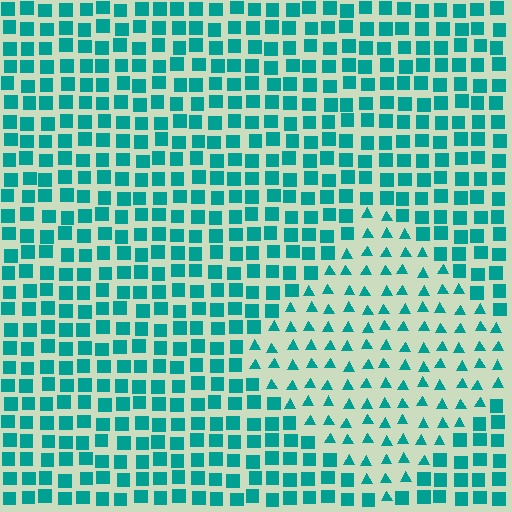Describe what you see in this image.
The image is filled with small teal elements arranged in a uniform grid. A diamond-shaped region contains triangles, while the surrounding area contains squares. The boundary is defined purely by the change in element shape.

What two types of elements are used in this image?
The image uses triangles inside the diamond region and squares outside it.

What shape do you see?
I see a diamond.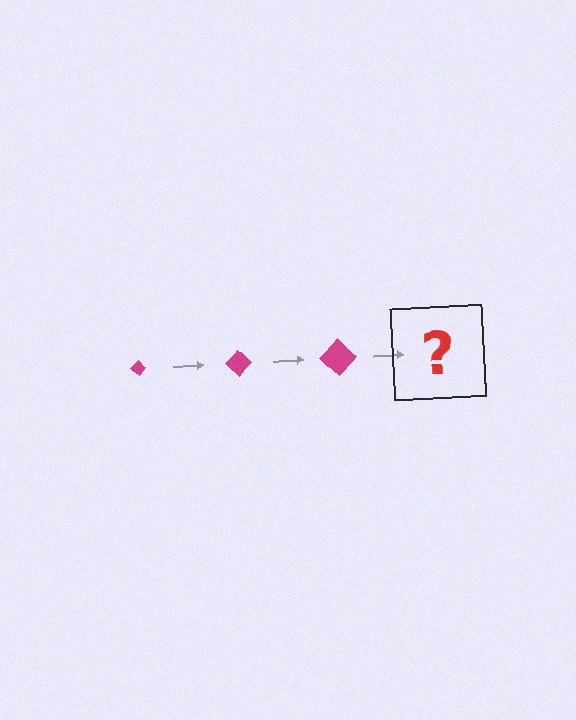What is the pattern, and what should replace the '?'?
The pattern is that the diamond gets progressively larger each step. The '?' should be a magenta diamond, larger than the previous one.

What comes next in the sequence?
The next element should be a magenta diamond, larger than the previous one.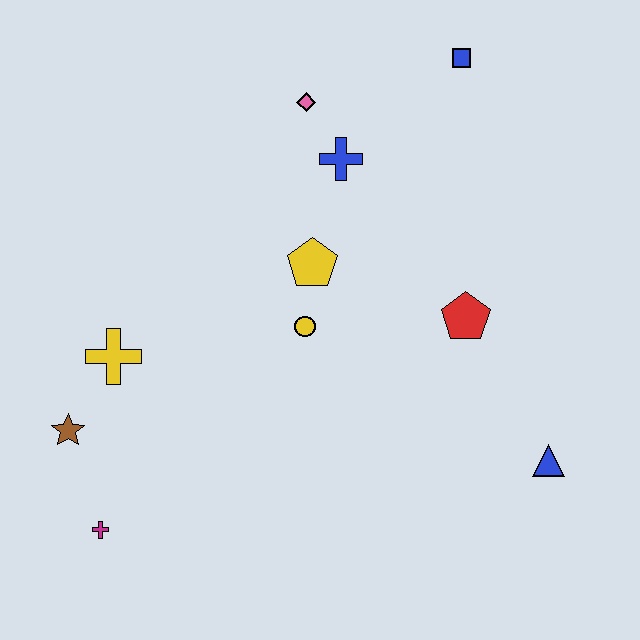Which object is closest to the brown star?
The yellow cross is closest to the brown star.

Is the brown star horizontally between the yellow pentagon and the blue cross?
No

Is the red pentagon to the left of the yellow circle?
No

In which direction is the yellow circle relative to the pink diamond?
The yellow circle is below the pink diamond.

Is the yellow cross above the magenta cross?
Yes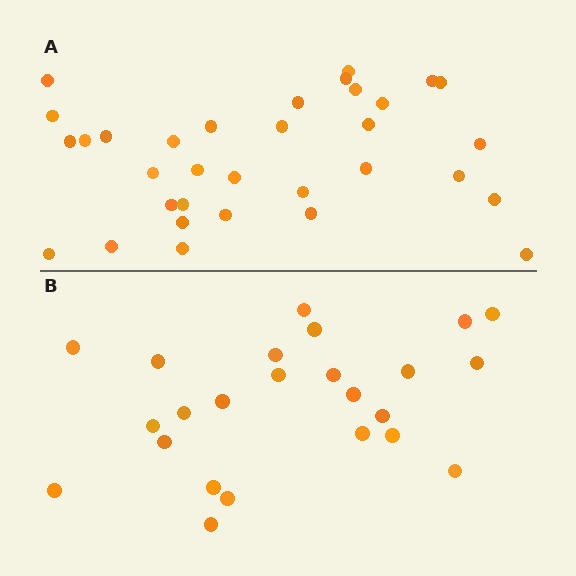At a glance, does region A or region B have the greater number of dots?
Region A (the top region) has more dots.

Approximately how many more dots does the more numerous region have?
Region A has roughly 8 or so more dots than region B.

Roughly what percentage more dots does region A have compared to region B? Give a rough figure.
About 40% more.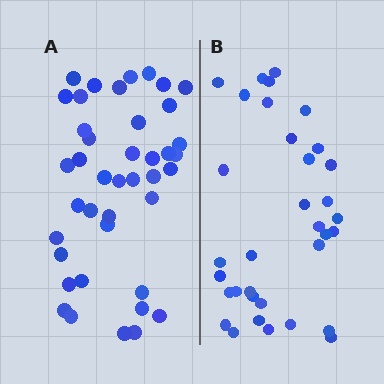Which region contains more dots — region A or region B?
Region A (the left region) has more dots.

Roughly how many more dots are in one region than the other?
Region A has roughly 8 or so more dots than region B.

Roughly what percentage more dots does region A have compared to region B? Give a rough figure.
About 20% more.